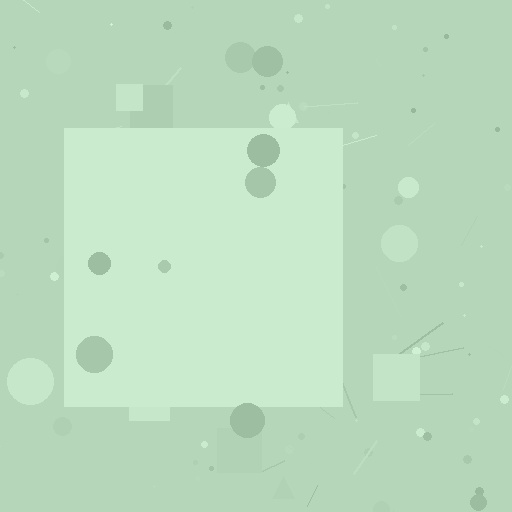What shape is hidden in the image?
A square is hidden in the image.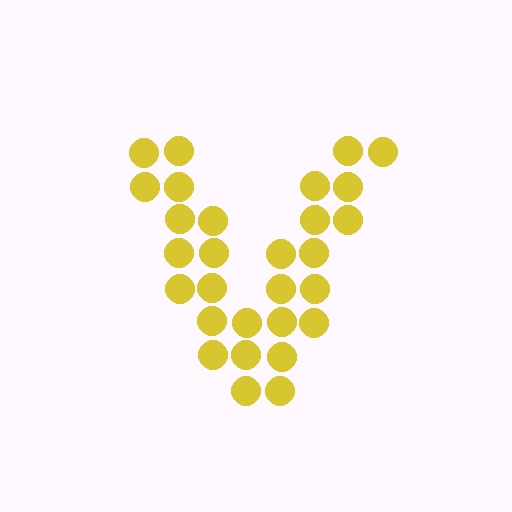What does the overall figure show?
The overall figure shows the letter V.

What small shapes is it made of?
It is made of small circles.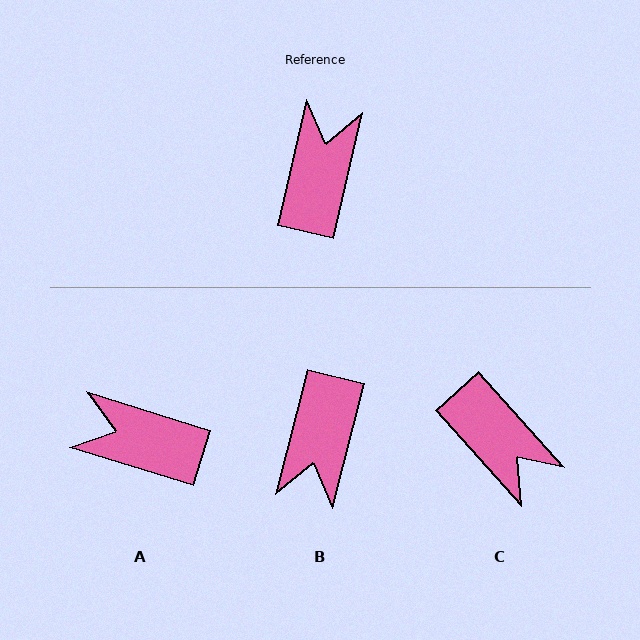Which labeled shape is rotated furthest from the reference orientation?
B, about 179 degrees away.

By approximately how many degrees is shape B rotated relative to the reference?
Approximately 179 degrees counter-clockwise.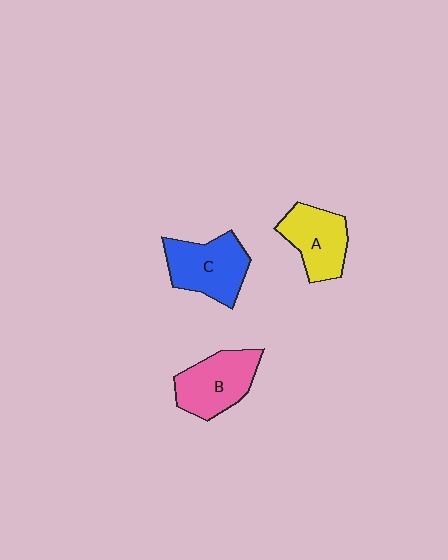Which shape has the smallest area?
Shape A (yellow).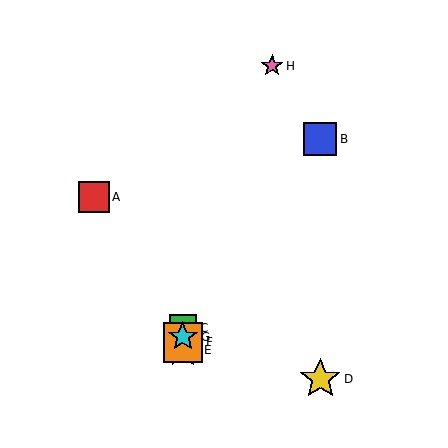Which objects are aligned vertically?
Objects C, E, F, G are aligned vertically.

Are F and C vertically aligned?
Yes, both are at x≈183.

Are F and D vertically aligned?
No, F is at x≈183 and D is at x≈320.